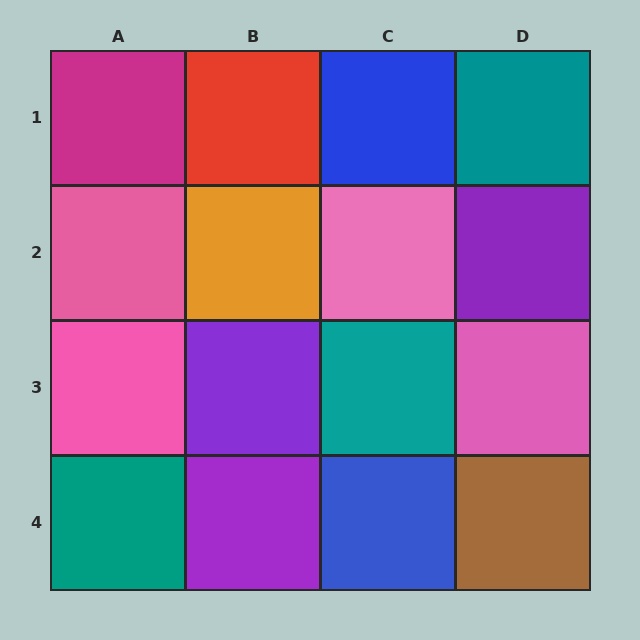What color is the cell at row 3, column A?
Pink.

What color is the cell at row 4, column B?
Purple.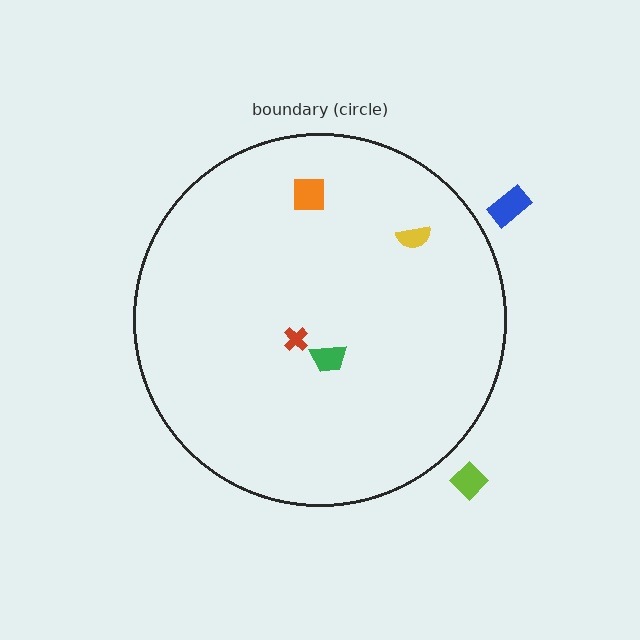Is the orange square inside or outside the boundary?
Inside.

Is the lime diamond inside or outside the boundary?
Outside.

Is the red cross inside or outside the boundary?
Inside.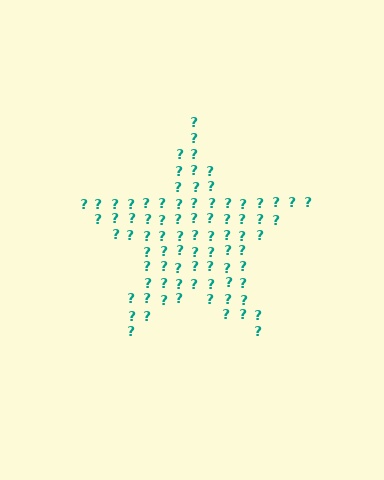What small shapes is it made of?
It is made of small question marks.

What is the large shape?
The large shape is a star.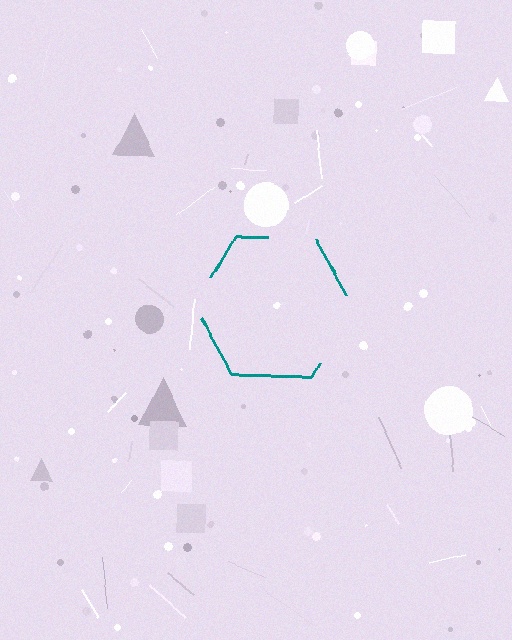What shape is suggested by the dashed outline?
The dashed outline suggests a hexagon.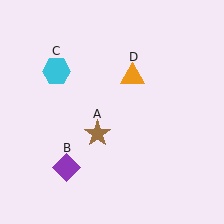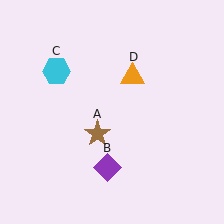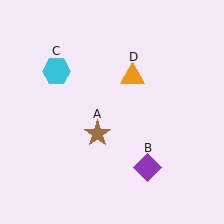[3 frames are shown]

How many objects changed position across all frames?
1 object changed position: purple diamond (object B).